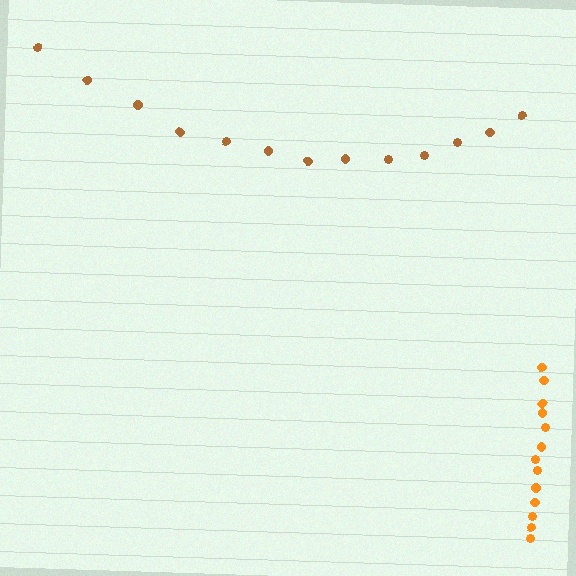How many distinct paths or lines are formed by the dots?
There are 2 distinct paths.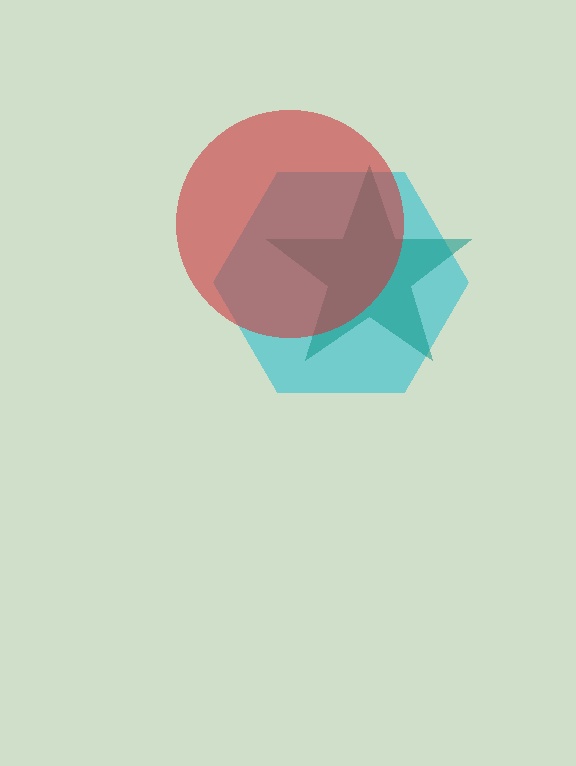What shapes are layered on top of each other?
The layered shapes are: a cyan hexagon, a teal star, a red circle.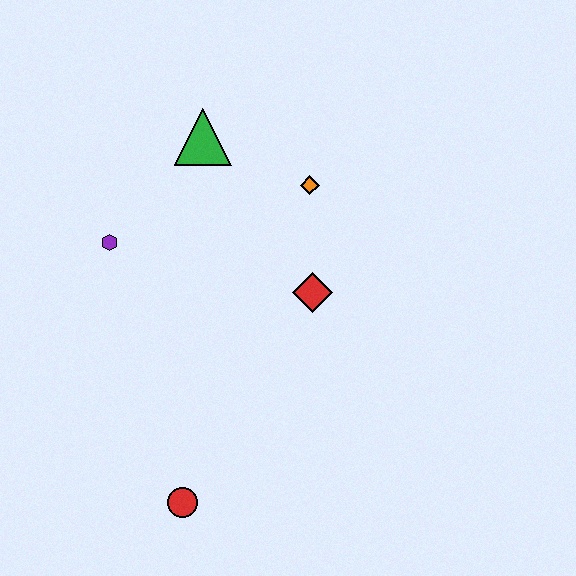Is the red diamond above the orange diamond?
No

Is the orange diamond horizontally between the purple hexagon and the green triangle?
No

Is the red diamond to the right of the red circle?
Yes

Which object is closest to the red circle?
The red diamond is closest to the red circle.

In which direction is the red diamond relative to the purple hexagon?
The red diamond is to the right of the purple hexagon.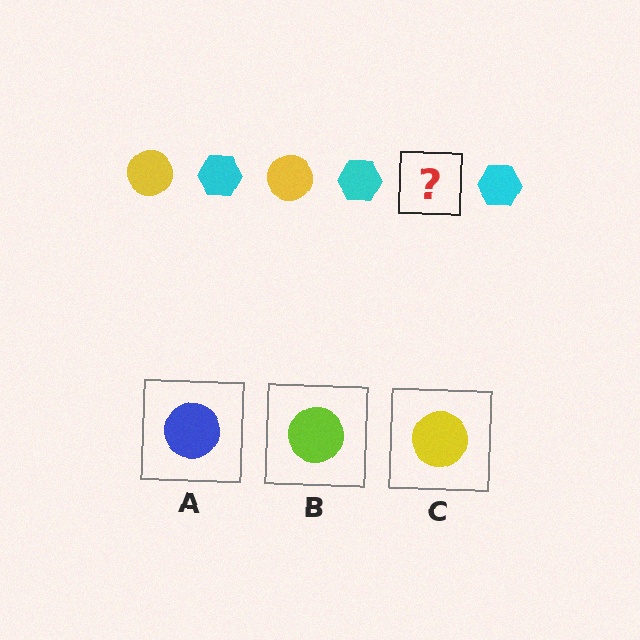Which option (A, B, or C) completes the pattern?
C.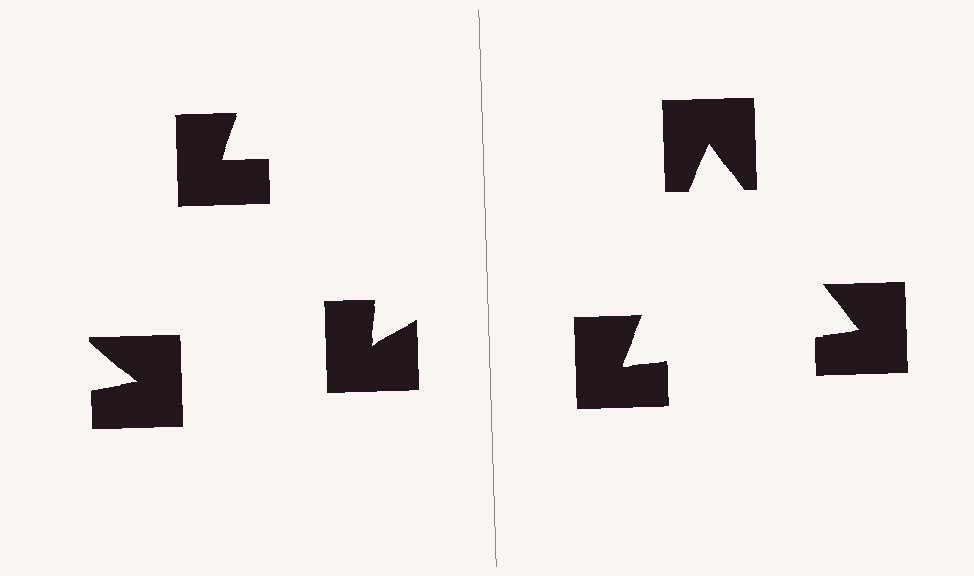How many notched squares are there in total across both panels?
6 — 3 on each side.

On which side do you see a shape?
An illusory triangle appears on the right side. On the left side the wedge cuts are rotated, so no coherent shape forms.